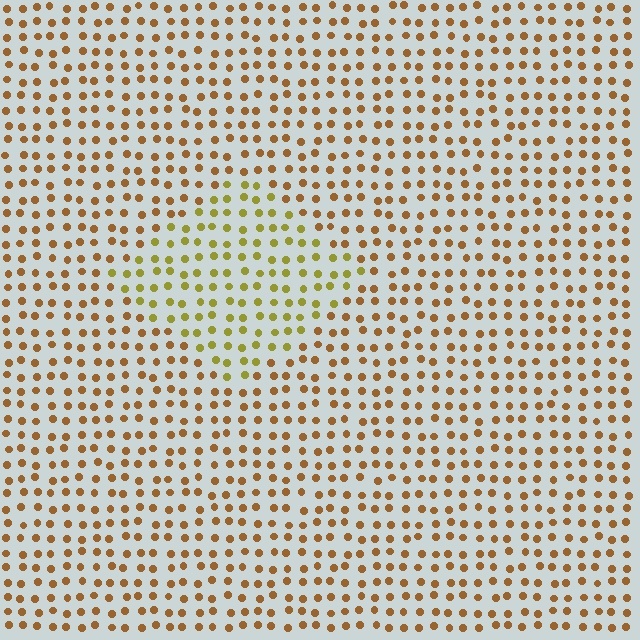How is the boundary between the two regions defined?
The boundary is defined purely by a slight shift in hue (about 33 degrees). Spacing, size, and orientation are identical on both sides.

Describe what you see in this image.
The image is filled with small brown elements in a uniform arrangement. A diamond-shaped region is visible where the elements are tinted to a slightly different hue, forming a subtle color boundary.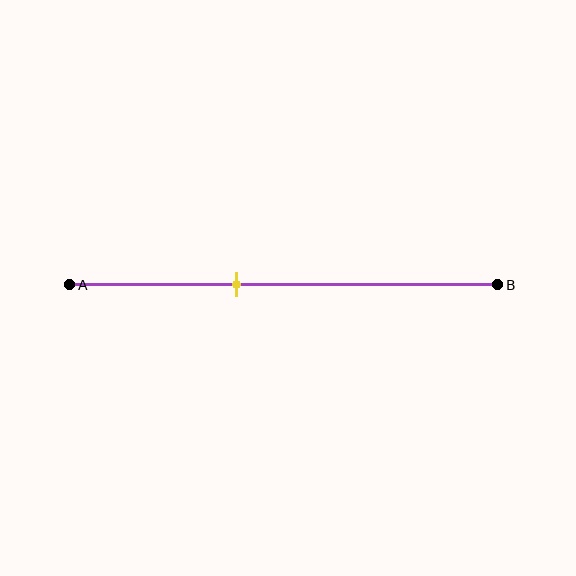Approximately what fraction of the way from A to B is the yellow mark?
The yellow mark is approximately 40% of the way from A to B.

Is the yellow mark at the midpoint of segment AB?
No, the mark is at about 40% from A, not at the 50% midpoint.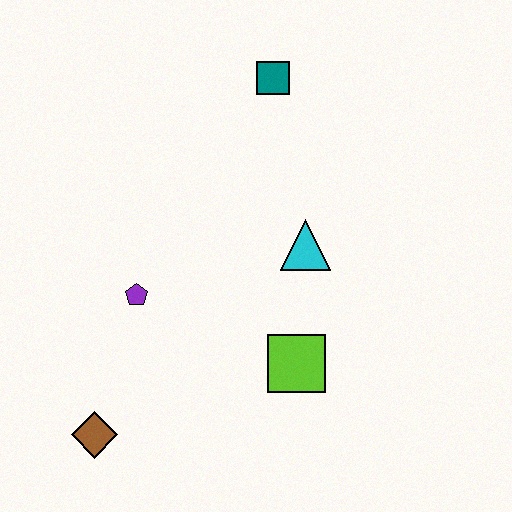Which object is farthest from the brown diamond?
The teal square is farthest from the brown diamond.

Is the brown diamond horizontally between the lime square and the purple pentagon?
No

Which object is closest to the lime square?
The cyan triangle is closest to the lime square.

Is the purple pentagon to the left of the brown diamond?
No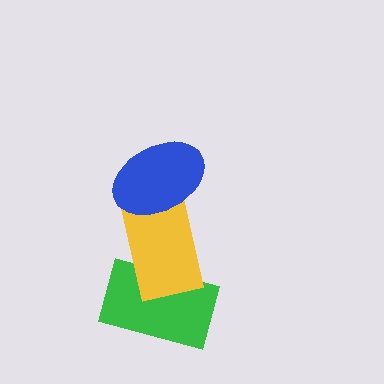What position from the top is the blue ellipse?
The blue ellipse is 1st from the top.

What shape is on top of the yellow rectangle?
The blue ellipse is on top of the yellow rectangle.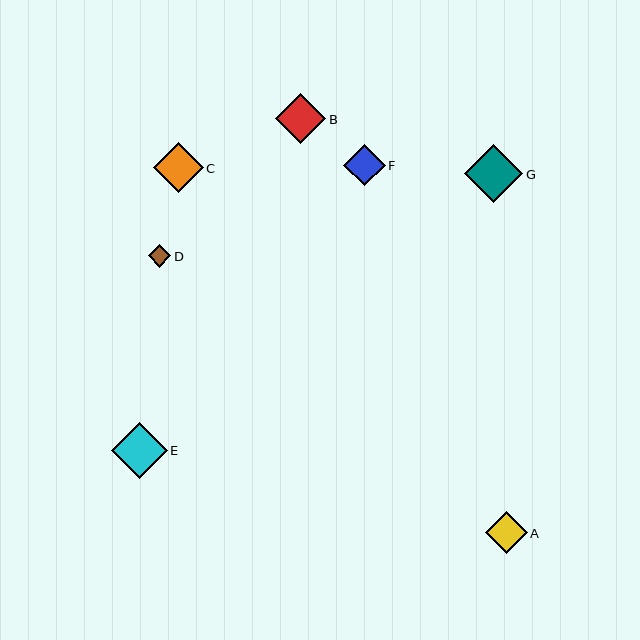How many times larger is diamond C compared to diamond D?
Diamond C is approximately 2.2 times the size of diamond D.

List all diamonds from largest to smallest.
From largest to smallest: G, E, B, C, A, F, D.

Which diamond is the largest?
Diamond G is the largest with a size of approximately 58 pixels.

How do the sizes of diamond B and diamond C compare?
Diamond B and diamond C are approximately the same size.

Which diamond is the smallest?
Diamond D is the smallest with a size of approximately 22 pixels.